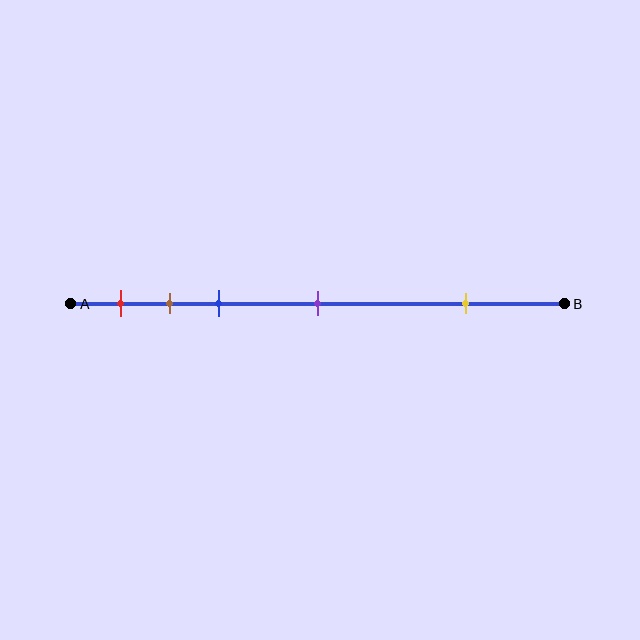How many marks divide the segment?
There are 5 marks dividing the segment.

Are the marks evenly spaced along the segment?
No, the marks are not evenly spaced.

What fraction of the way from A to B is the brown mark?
The brown mark is approximately 20% (0.2) of the way from A to B.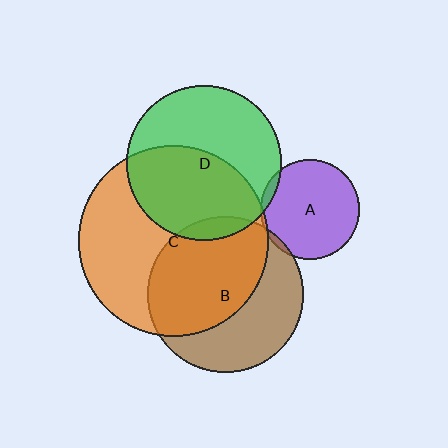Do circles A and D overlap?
Yes.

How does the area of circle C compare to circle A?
Approximately 3.7 times.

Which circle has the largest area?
Circle C (orange).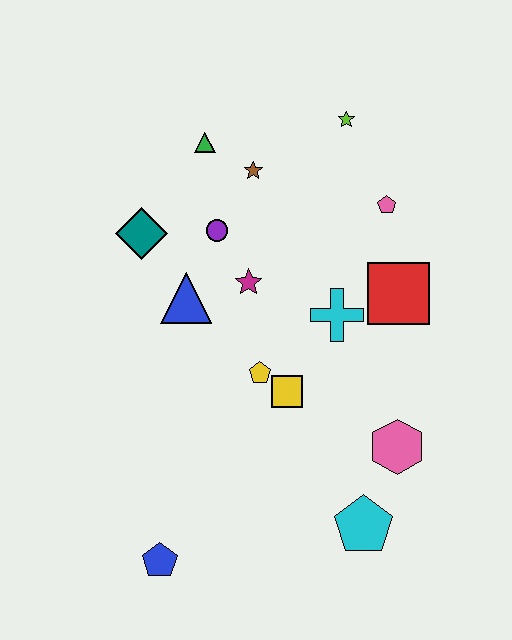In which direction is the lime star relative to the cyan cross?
The lime star is above the cyan cross.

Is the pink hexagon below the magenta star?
Yes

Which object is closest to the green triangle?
The brown star is closest to the green triangle.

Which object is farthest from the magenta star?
The blue pentagon is farthest from the magenta star.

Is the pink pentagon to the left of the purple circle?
No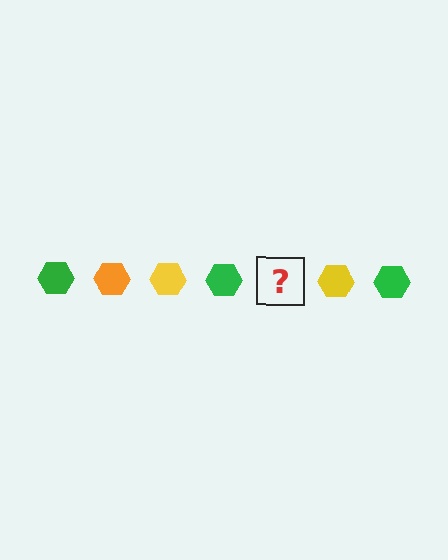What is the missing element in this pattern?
The missing element is an orange hexagon.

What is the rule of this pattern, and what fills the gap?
The rule is that the pattern cycles through green, orange, yellow hexagons. The gap should be filled with an orange hexagon.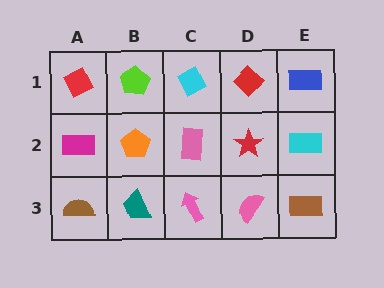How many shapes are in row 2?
5 shapes.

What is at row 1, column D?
A red diamond.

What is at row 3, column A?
A brown semicircle.